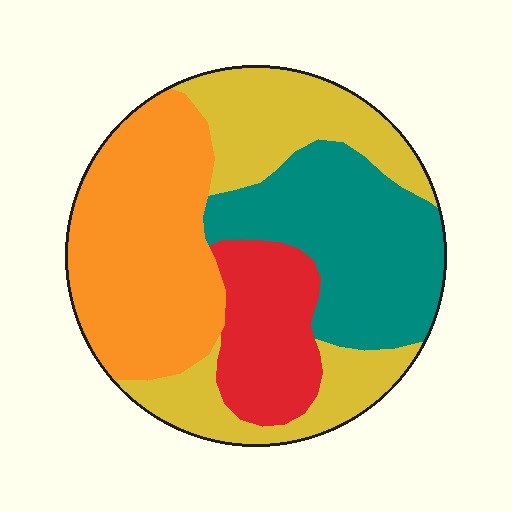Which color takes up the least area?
Red, at roughly 15%.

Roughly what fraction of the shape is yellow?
Yellow takes up about one quarter (1/4) of the shape.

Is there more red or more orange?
Orange.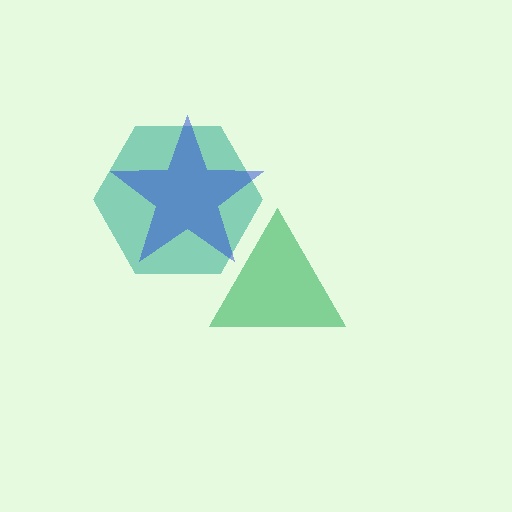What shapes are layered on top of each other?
The layered shapes are: a green triangle, a teal hexagon, a blue star.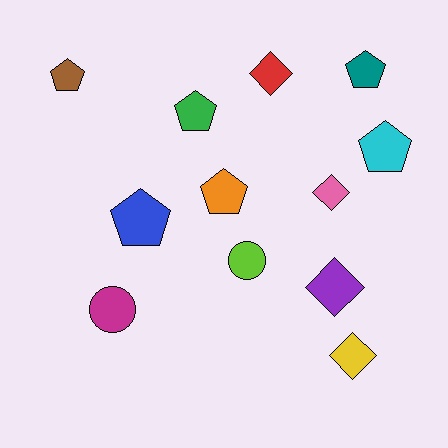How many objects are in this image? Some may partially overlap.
There are 12 objects.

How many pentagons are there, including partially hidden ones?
There are 6 pentagons.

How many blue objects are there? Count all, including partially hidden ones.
There is 1 blue object.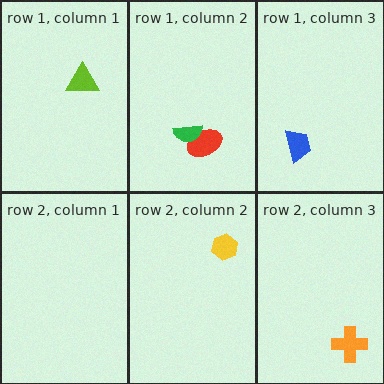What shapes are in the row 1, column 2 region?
The red ellipse, the green semicircle.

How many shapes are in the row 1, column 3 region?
1.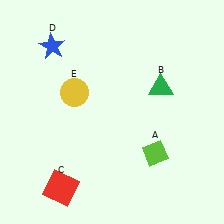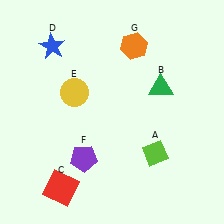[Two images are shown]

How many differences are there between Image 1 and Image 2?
There are 2 differences between the two images.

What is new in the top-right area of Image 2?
An orange hexagon (G) was added in the top-right area of Image 2.